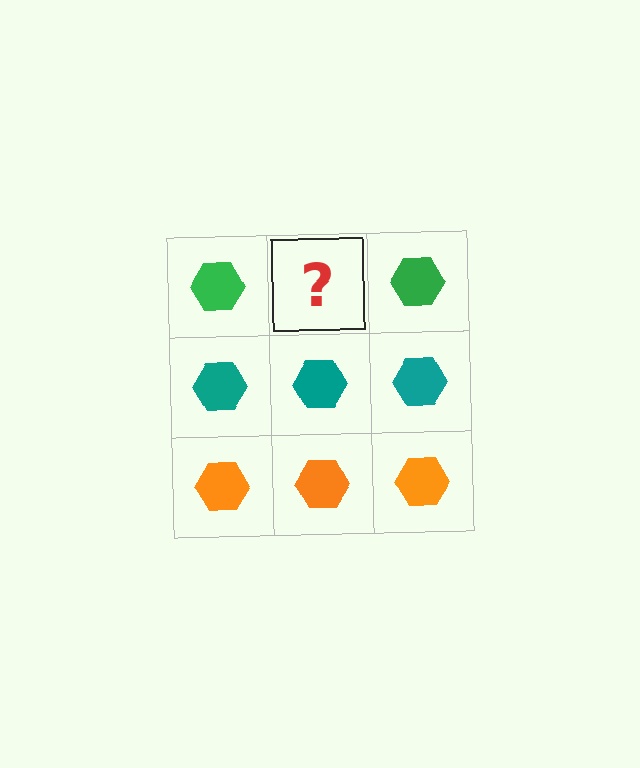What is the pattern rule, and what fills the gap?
The rule is that each row has a consistent color. The gap should be filled with a green hexagon.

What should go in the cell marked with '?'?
The missing cell should contain a green hexagon.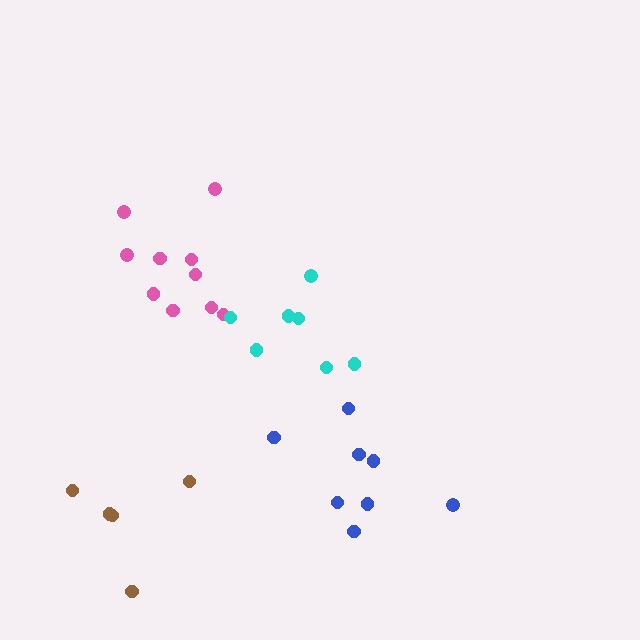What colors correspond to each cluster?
The clusters are colored: blue, brown, pink, cyan.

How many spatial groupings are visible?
There are 4 spatial groupings.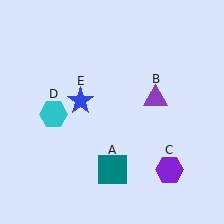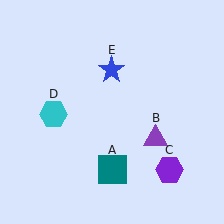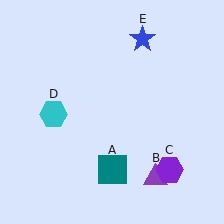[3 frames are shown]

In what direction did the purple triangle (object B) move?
The purple triangle (object B) moved down.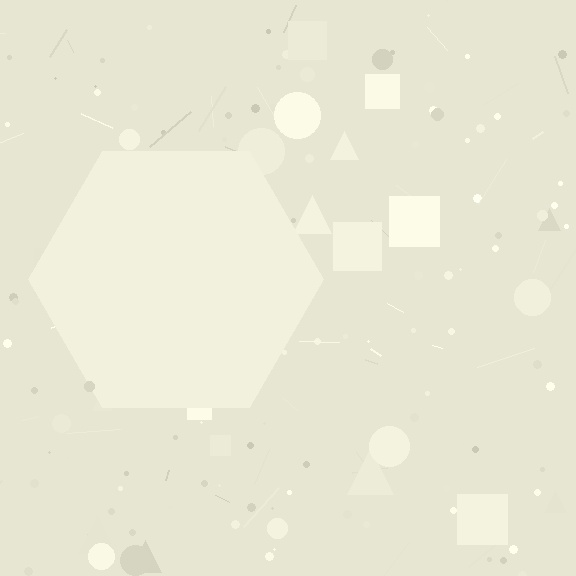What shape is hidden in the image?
A hexagon is hidden in the image.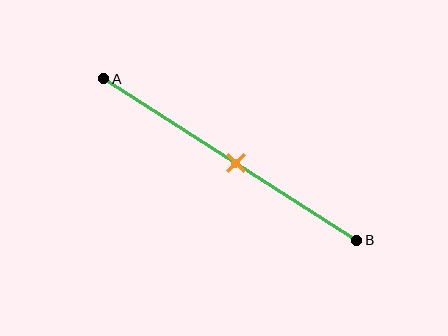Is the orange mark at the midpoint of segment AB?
Yes, the mark is approximately at the midpoint.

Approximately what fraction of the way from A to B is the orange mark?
The orange mark is approximately 50% of the way from A to B.